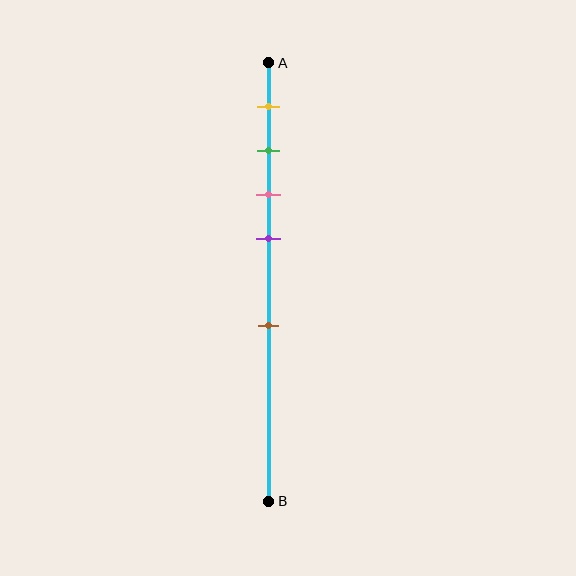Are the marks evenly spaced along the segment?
No, the marks are not evenly spaced.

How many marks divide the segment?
There are 5 marks dividing the segment.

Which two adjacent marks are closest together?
The green and pink marks are the closest adjacent pair.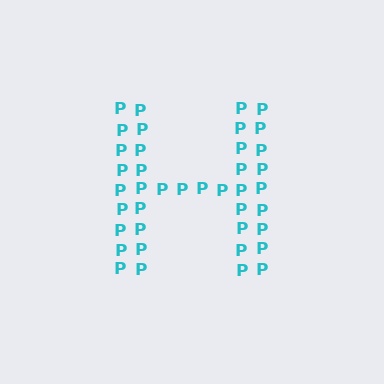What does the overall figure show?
The overall figure shows the letter H.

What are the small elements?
The small elements are letter P's.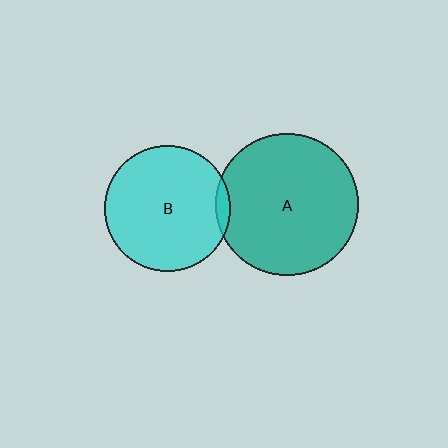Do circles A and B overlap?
Yes.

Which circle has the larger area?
Circle A (teal).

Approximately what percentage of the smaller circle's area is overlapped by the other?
Approximately 5%.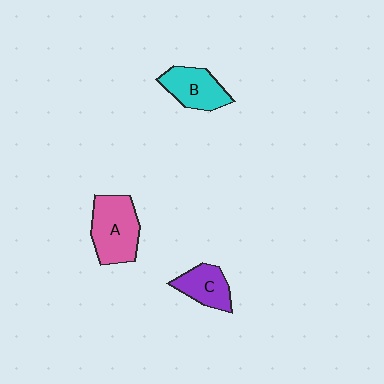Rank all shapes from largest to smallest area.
From largest to smallest: A (pink), B (cyan), C (purple).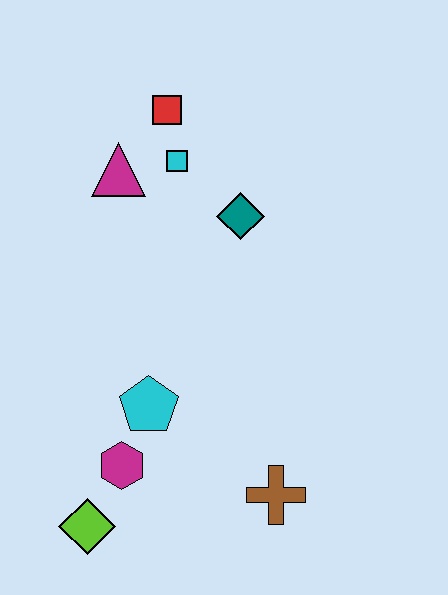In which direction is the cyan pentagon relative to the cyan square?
The cyan pentagon is below the cyan square.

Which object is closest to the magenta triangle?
The cyan square is closest to the magenta triangle.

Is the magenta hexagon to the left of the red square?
Yes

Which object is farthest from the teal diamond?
The lime diamond is farthest from the teal diamond.